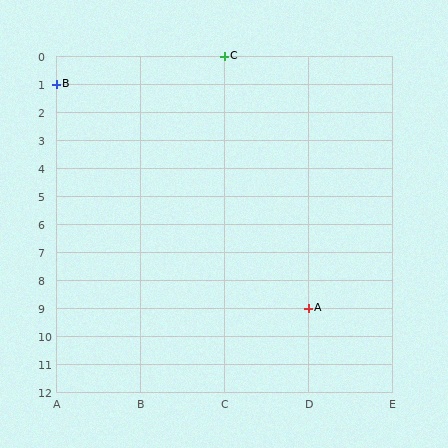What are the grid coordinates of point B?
Point B is at grid coordinates (A, 1).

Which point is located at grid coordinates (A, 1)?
Point B is at (A, 1).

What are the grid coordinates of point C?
Point C is at grid coordinates (C, 0).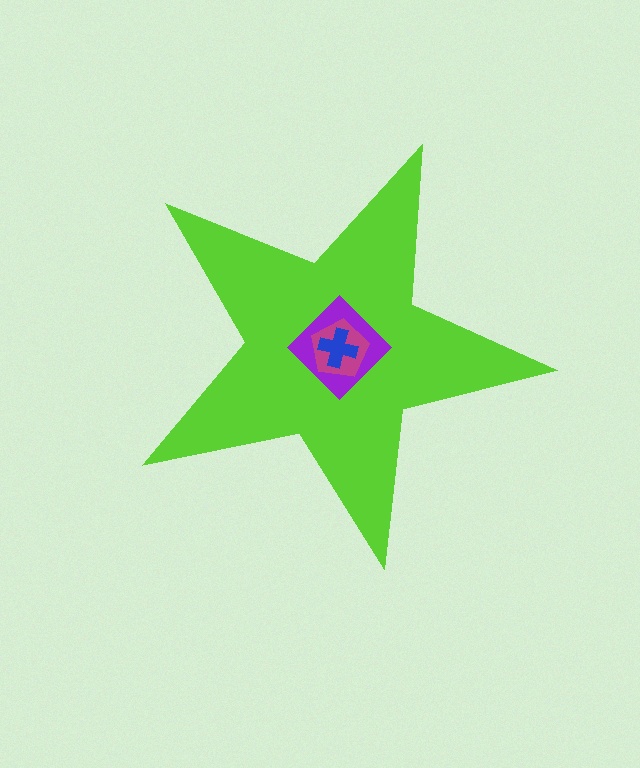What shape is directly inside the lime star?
The purple diamond.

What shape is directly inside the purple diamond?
The magenta pentagon.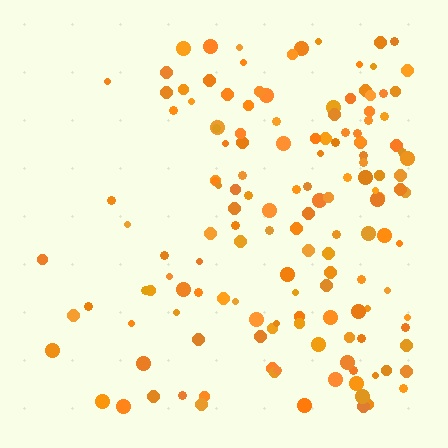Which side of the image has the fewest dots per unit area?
The left.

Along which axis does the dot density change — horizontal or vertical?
Horizontal.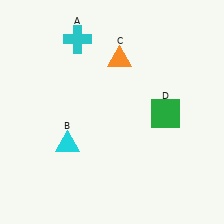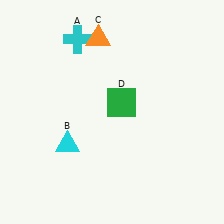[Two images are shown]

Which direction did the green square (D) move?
The green square (D) moved left.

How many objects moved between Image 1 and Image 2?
2 objects moved between the two images.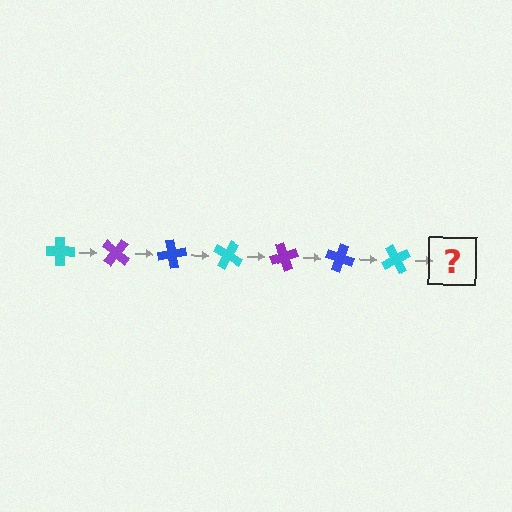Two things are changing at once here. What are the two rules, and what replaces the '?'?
The two rules are that it rotates 40 degrees each step and the color cycles through cyan, purple, and blue. The '?' should be a purple cross, rotated 280 degrees from the start.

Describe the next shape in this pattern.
It should be a purple cross, rotated 280 degrees from the start.